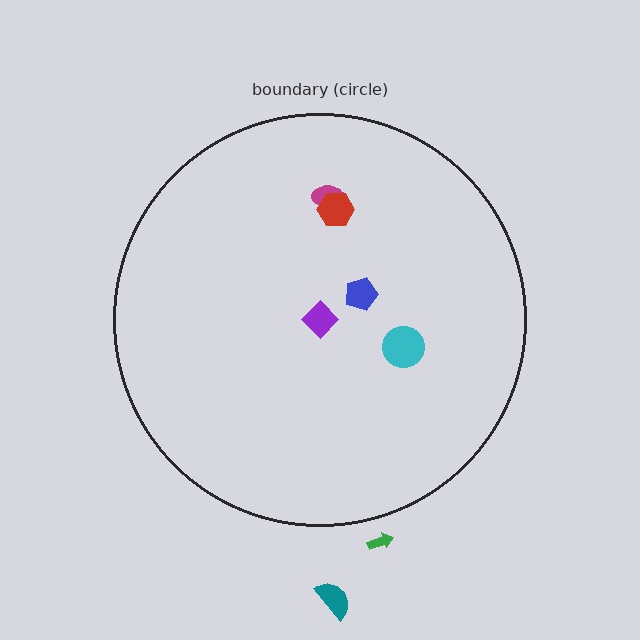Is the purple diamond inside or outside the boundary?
Inside.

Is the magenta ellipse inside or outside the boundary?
Inside.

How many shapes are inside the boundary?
5 inside, 2 outside.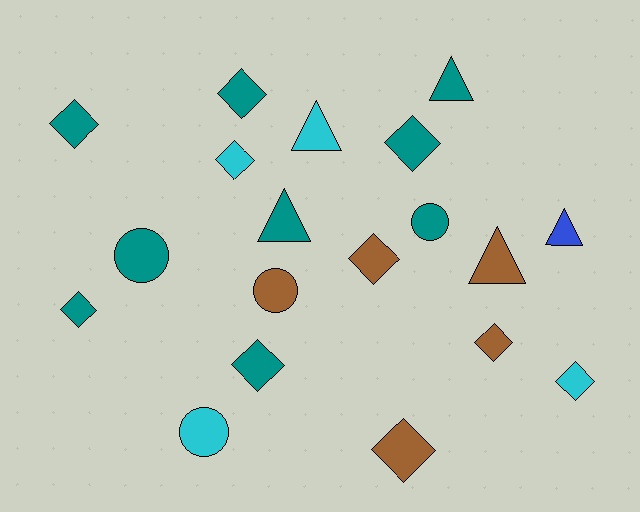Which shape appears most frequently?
Diamond, with 10 objects.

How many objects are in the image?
There are 19 objects.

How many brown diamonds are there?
There are 3 brown diamonds.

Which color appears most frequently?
Teal, with 9 objects.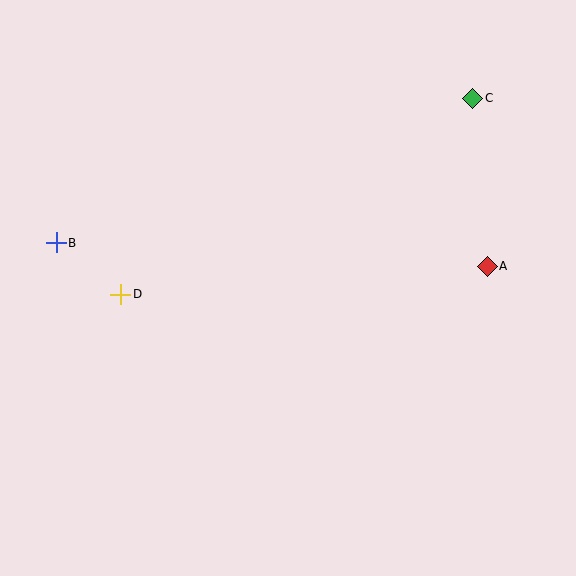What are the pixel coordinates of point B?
Point B is at (56, 243).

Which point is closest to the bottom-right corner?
Point A is closest to the bottom-right corner.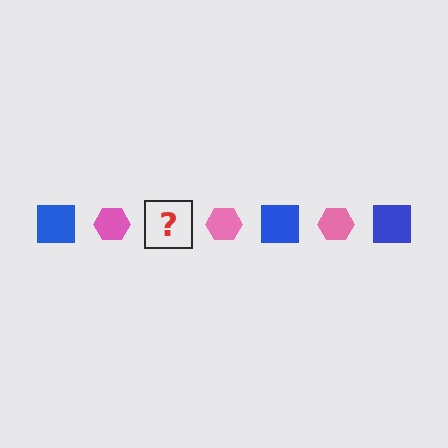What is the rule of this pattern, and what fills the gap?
The rule is that the pattern alternates between blue square and pink hexagon. The gap should be filled with a blue square.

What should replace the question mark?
The question mark should be replaced with a blue square.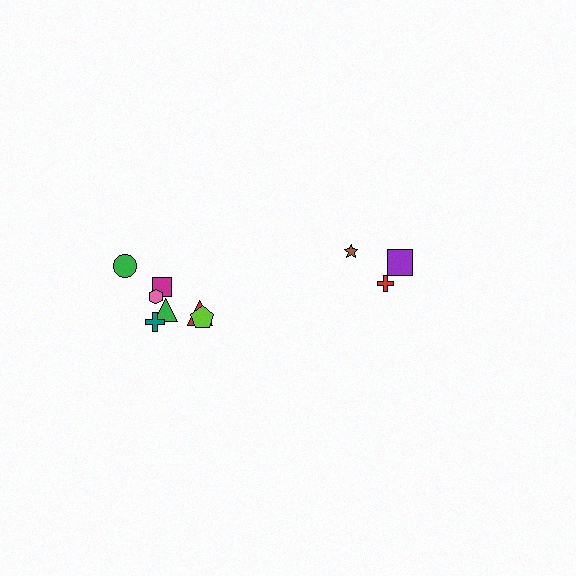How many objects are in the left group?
There are 7 objects.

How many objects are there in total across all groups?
There are 10 objects.